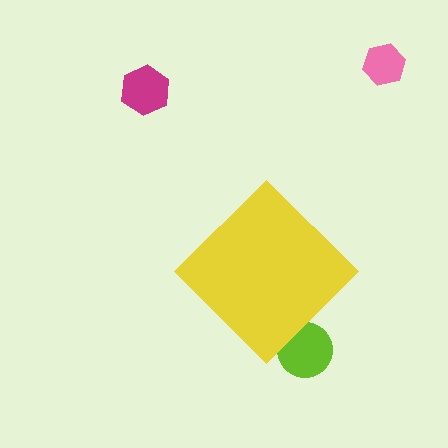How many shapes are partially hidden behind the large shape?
1 shape is partially hidden.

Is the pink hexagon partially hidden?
No, the pink hexagon is fully visible.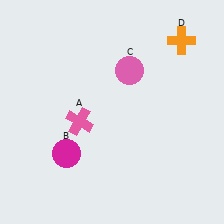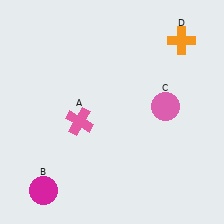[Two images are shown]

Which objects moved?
The objects that moved are: the magenta circle (B), the pink circle (C).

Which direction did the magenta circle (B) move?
The magenta circle (B) moved down.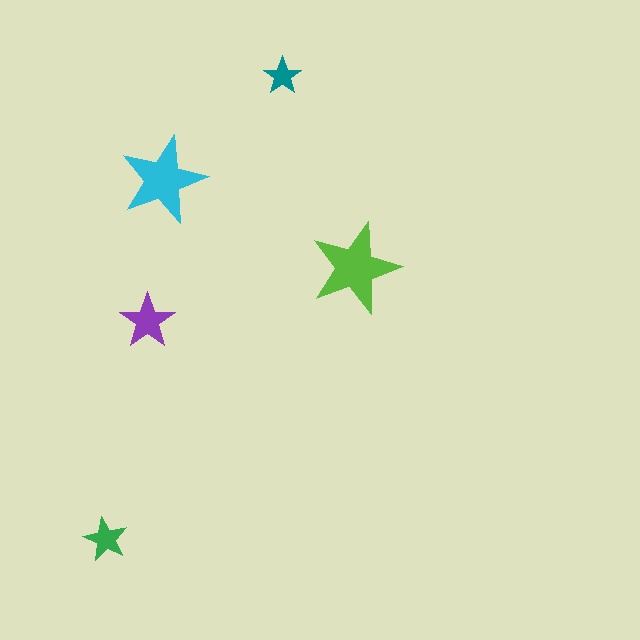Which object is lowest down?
The green star is bottommost.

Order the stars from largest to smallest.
the lime one, the cyan one, the purple one, the green one, the teal one.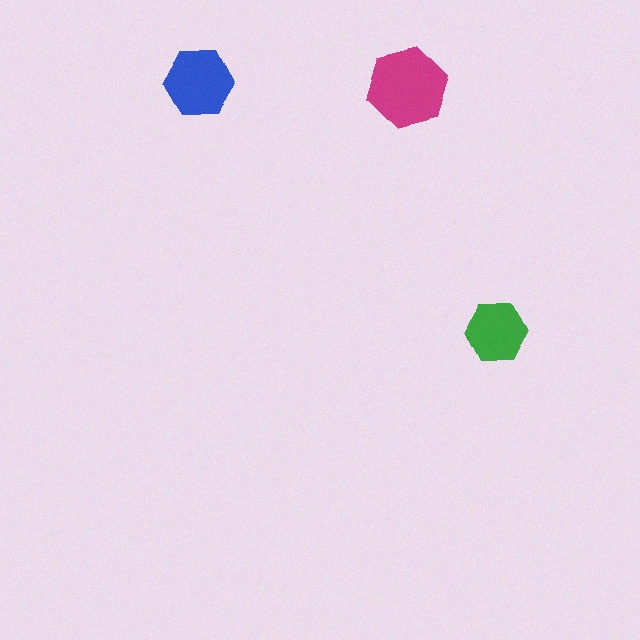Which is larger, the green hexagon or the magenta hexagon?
The magenta one.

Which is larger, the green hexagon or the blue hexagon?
The blue one.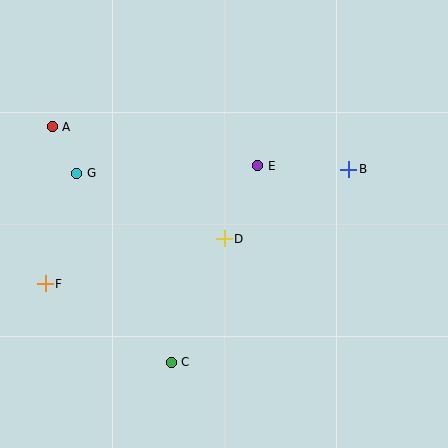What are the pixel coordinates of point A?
Point A is at (52, 127).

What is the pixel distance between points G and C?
The distance between G and C is 211 pixels.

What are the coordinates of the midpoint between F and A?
The midpoint between F and A is at (49, 205).